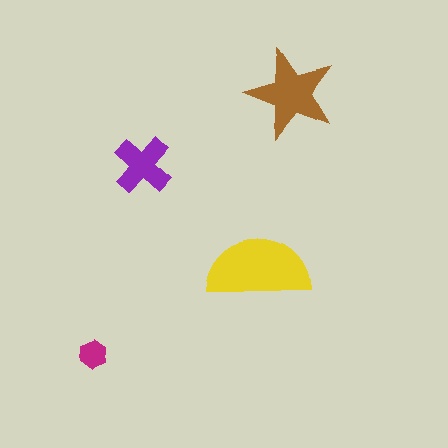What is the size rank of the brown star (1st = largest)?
2nd.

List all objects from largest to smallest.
The yellow semicircle, the brown star, the purple cross, the magenta hexagon.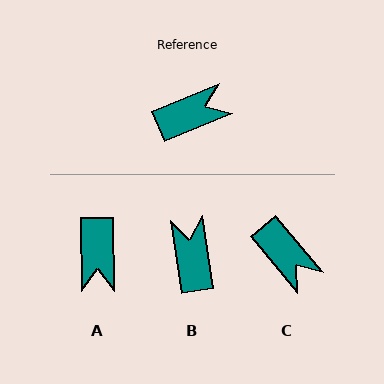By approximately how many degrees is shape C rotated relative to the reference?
Approximately 72 degrees clockwise.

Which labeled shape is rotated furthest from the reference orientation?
A, about 111 degrees away.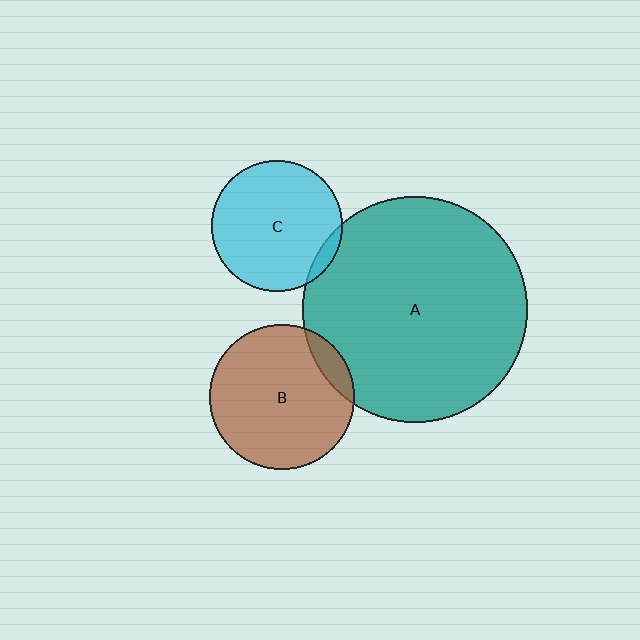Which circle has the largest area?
Circle A (teal).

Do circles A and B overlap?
Yes.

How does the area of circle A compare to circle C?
Approximately 2.9 times.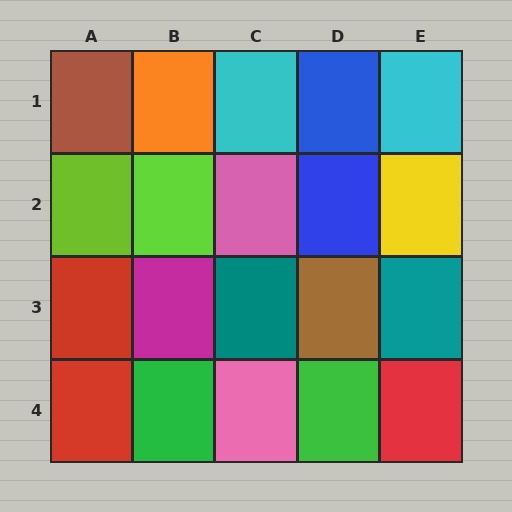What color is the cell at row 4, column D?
Green.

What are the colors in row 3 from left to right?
Red, magenta, teal, brown, teal.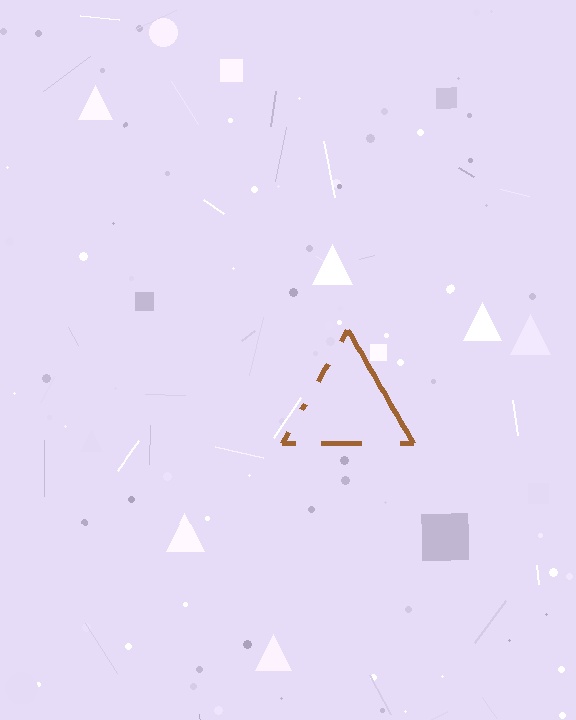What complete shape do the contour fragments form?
The contour fragments form a triangle.